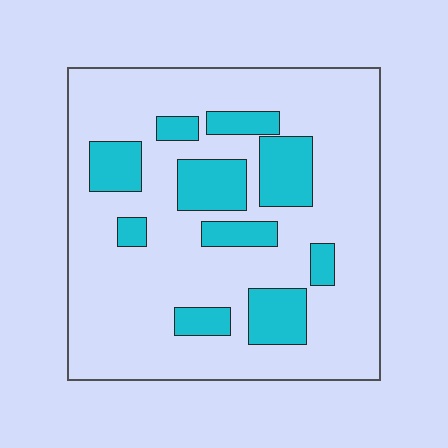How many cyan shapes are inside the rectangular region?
10.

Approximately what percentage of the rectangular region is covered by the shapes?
Approximately 20%.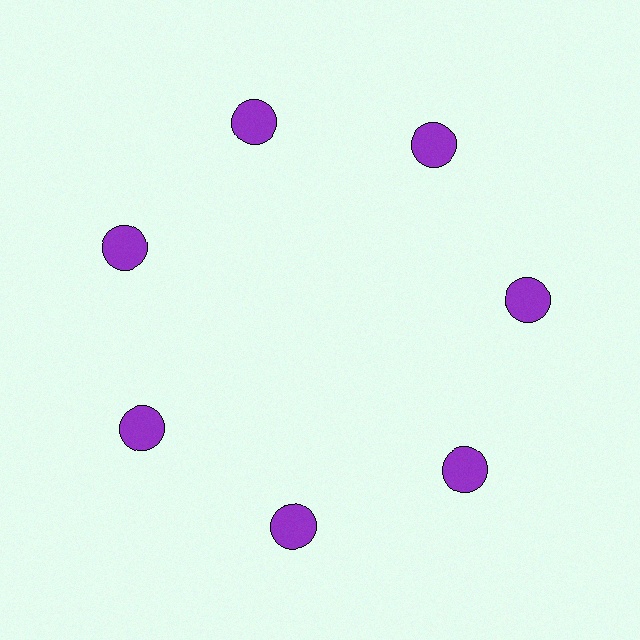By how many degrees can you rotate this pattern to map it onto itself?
The pattern maps onto itself every 51 degrees of rotation.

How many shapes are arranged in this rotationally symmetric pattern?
There are 7 shapes, arranged in 7 groups of 1.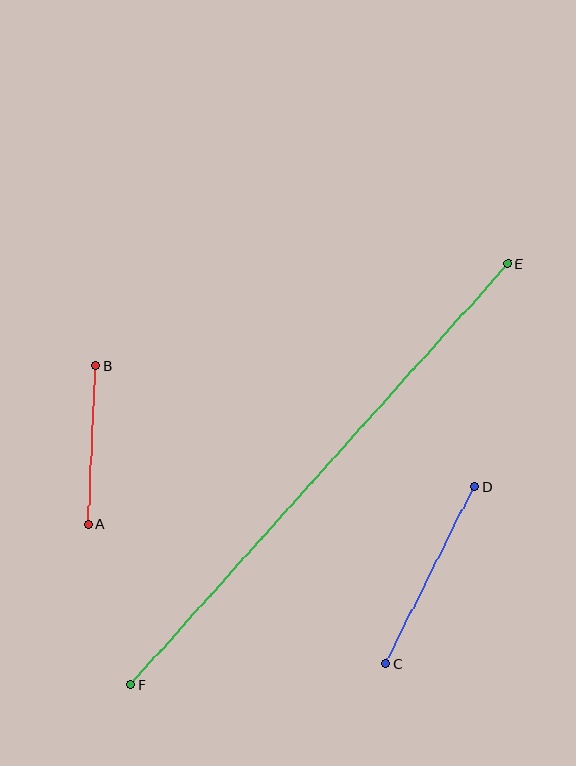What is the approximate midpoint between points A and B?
The midpoint is at approximately (92, 445) pixels.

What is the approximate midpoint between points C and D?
The midpoint is at approximately (430, 575) pixels.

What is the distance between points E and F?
The distance is approximately 565 pixels.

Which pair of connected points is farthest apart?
Points E and F are farthest apart.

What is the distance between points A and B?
The distance is approximately 159 pixels.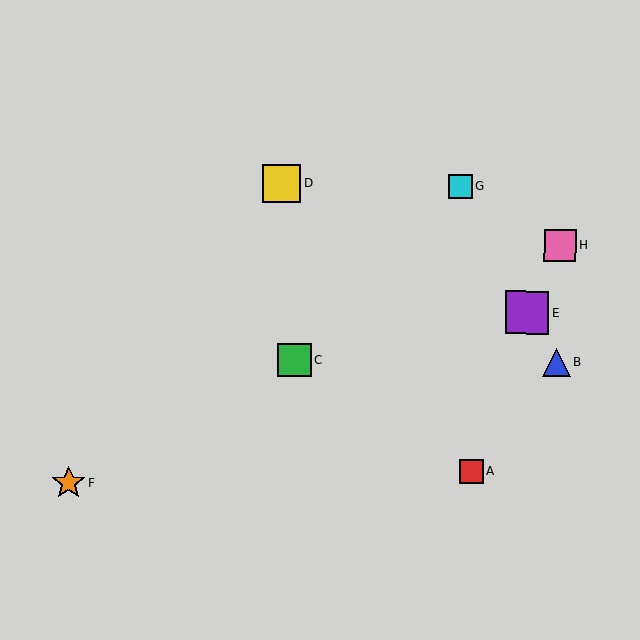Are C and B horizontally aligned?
Yes, both are at y≈360.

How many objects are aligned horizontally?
2 objects (B, C) are aligned horizontally.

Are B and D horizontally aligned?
No, B is at y≈362 and D is at y≈183.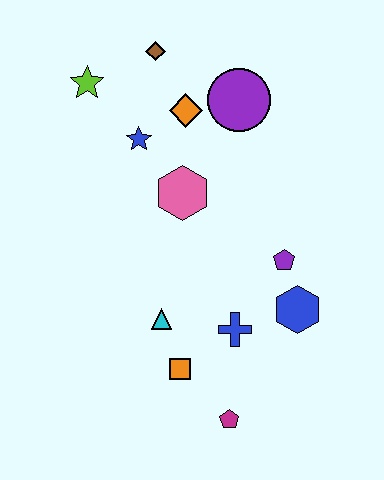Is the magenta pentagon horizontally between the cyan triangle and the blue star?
No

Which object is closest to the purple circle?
The orange diamond is closest to the purple circle.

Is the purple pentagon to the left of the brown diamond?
No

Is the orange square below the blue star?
Yes